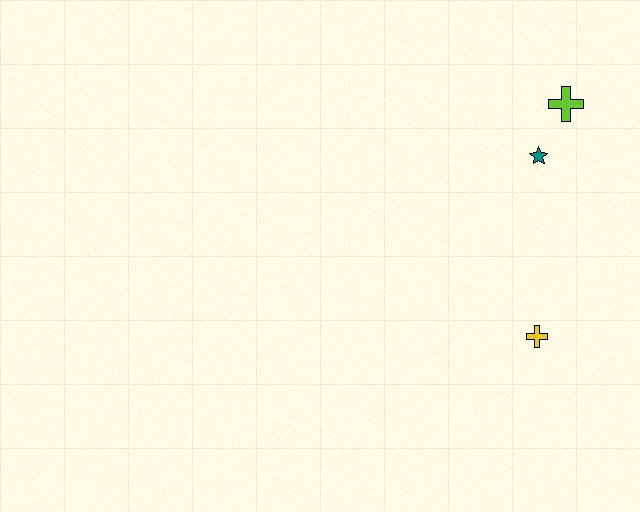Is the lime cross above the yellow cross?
Yes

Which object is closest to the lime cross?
The teal star is closest to the lime cross.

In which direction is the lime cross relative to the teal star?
The lime cross is above the teal star.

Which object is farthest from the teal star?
The yellow cross is farthest from the teal star.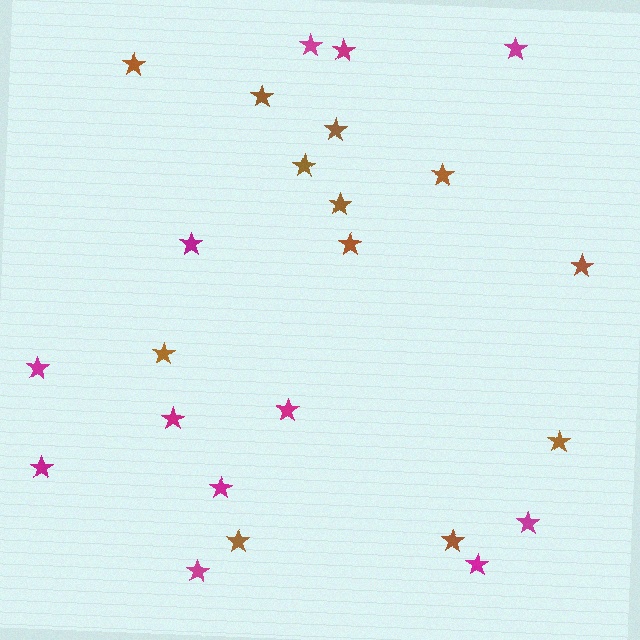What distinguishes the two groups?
There are 2 groups: one group of brown stars (12) and one group of magenta stars (12).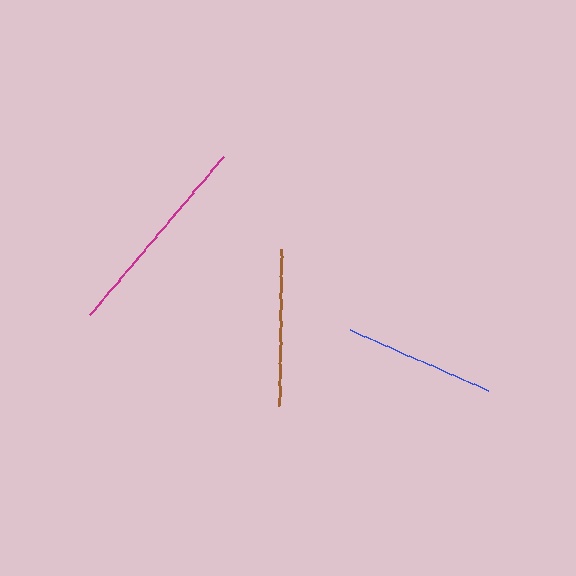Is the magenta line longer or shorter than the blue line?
The magenta line is longer than the blue line.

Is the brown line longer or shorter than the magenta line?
The magenta line is longer than the brown line.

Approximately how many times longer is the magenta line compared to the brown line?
The magenta line is approximately 1.3 times the length of the brown line.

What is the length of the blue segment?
The blue segment is approximately 151 pixels long.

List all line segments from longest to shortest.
From longest to shortest: magenta, brown, blue.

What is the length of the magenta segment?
The magenta segment is approximately 207 pixels long.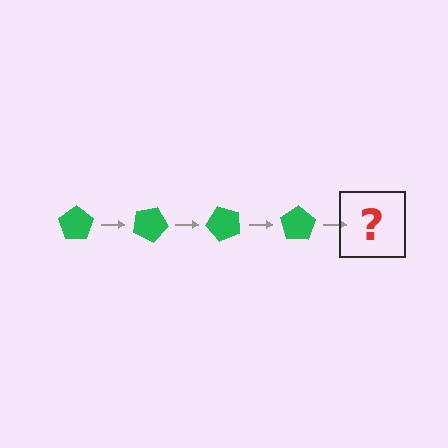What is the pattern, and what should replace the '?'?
The pattern is that the pentagon rotates 25 degrees each step. The '?' should be a green pentagon rotated 100 degrees.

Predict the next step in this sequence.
The next step is a green pentagon rotated 100 degrees.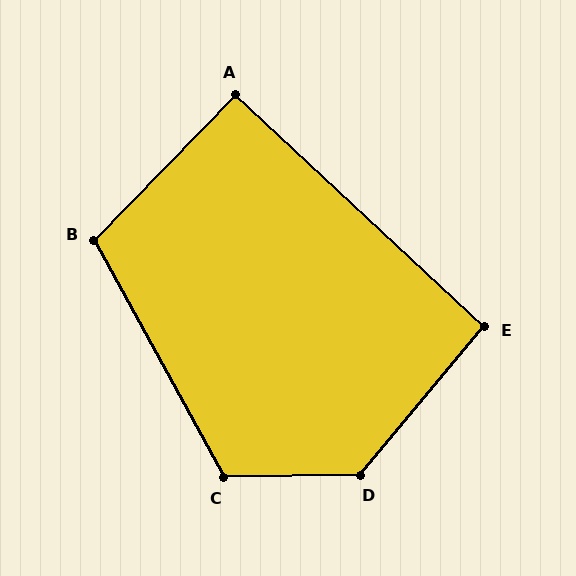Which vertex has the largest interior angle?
D, at approximately 131 degrees.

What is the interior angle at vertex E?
Approximately 93 degrees (approximately right).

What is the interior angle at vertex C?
Approximately 118 degrees (obtuse).